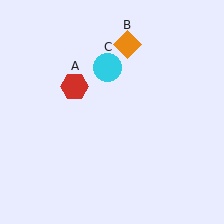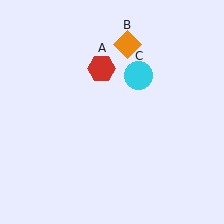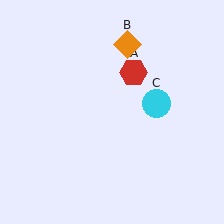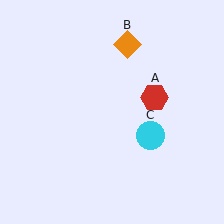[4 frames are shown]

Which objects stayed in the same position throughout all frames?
Orange diamond (object B) remained stationary.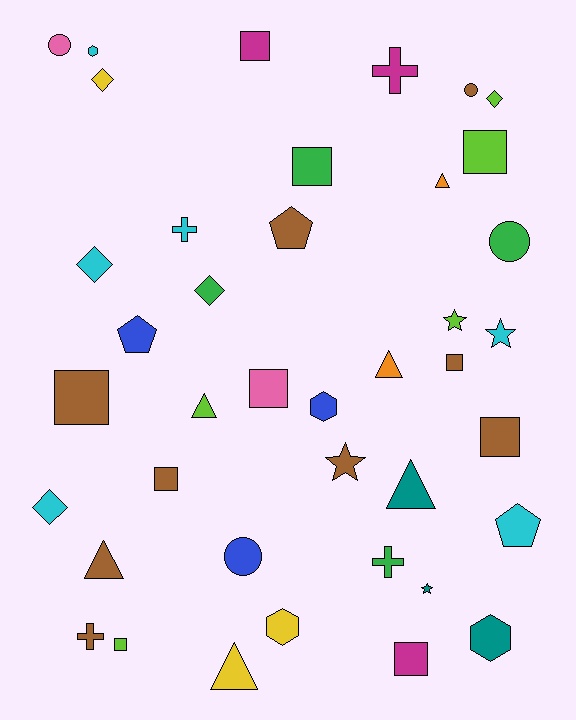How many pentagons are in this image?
There are 3 pentagons.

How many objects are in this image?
There are 40 objects.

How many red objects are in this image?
There are no red objects.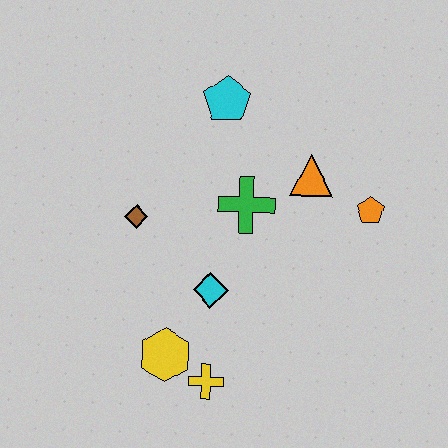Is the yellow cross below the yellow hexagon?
Yes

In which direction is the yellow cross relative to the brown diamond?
The yellow cross is below the brown diamond.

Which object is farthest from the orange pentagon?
The yellow hexagon is farthest from the orange pentagon.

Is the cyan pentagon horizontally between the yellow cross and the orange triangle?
Yes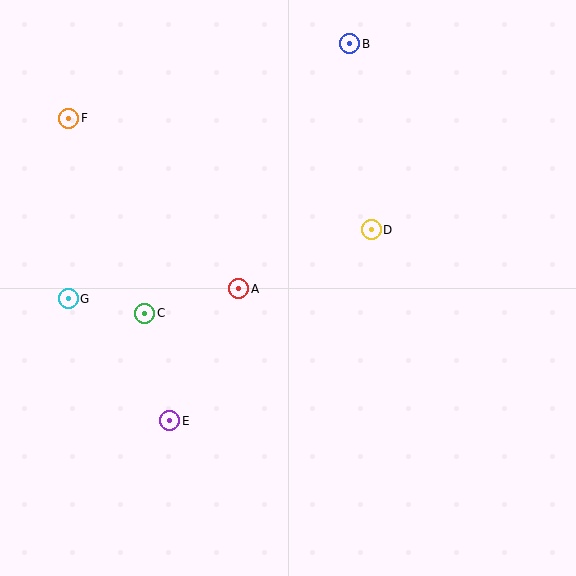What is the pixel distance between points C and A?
The distance between C and A is 97 pixels.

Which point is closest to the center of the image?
Point A at (239, 289) is closest to the center.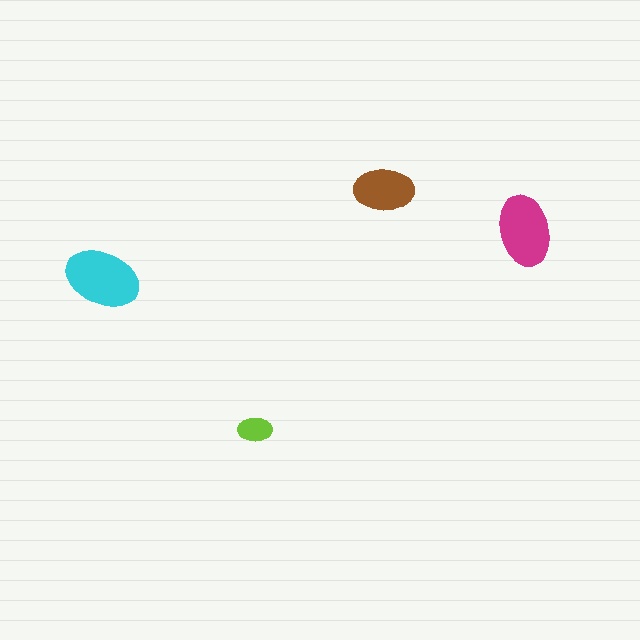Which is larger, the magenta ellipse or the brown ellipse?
The magenta one.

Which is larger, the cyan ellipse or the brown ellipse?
The cyan one.